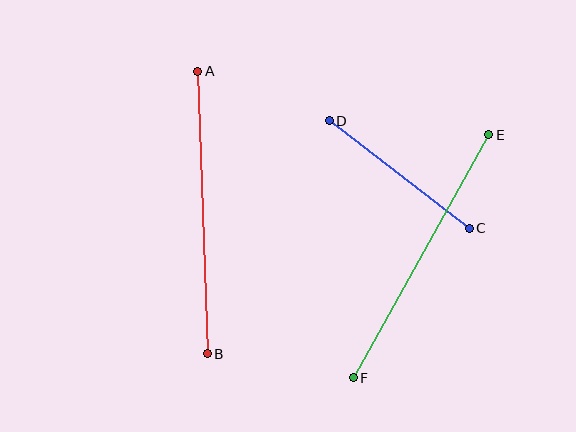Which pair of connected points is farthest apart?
Points A and B are farthest apart.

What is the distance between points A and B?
The distance is approximately 283 pixels.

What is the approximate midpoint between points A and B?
The midpoint is at approximately (202, 212) pixels.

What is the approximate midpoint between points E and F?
The midpoint is at approximately (421, 256) pixels.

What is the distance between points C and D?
The distance is approximately 177 pixels.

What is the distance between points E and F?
The distance is approximately 279 pixels.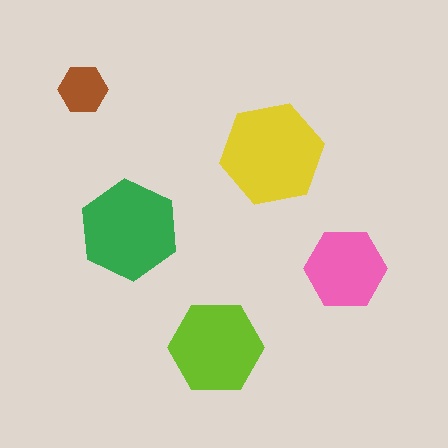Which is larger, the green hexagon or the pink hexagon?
The green one.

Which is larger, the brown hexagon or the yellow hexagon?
The yellow one.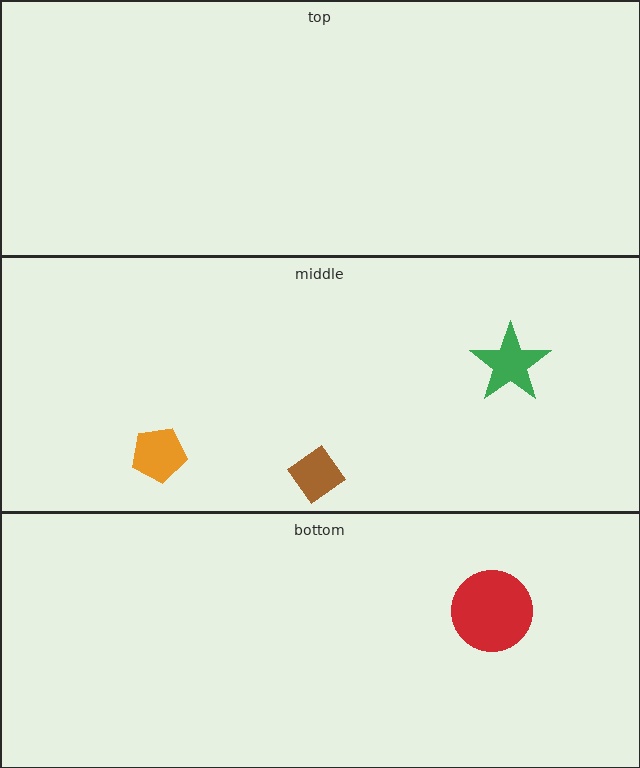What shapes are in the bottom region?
The red circle.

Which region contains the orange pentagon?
The middle region.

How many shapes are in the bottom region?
1.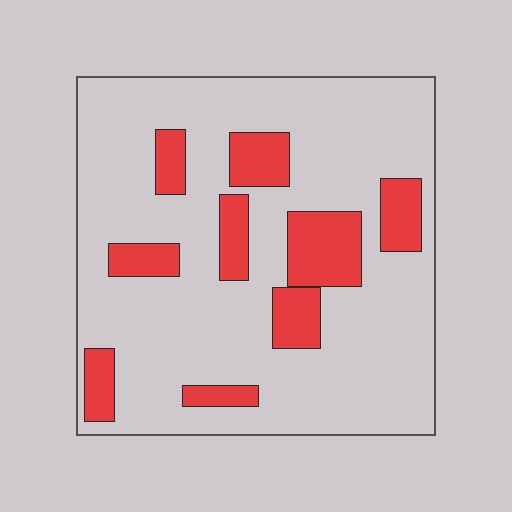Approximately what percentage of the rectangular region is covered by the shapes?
Approximately 20%.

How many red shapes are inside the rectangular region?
9.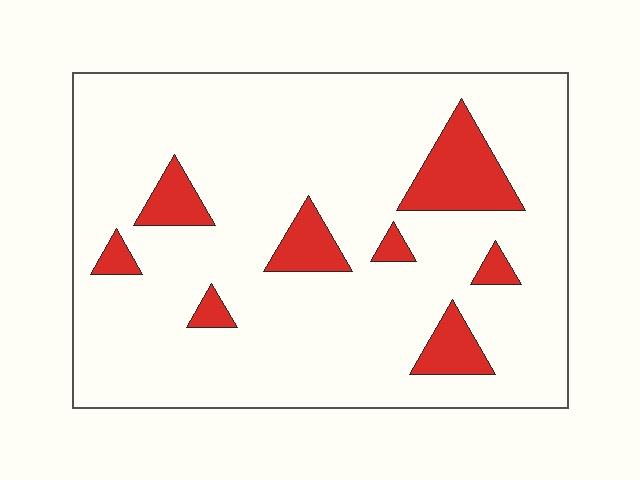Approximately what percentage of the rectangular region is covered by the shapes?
Approximately 15%.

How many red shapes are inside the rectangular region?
8.